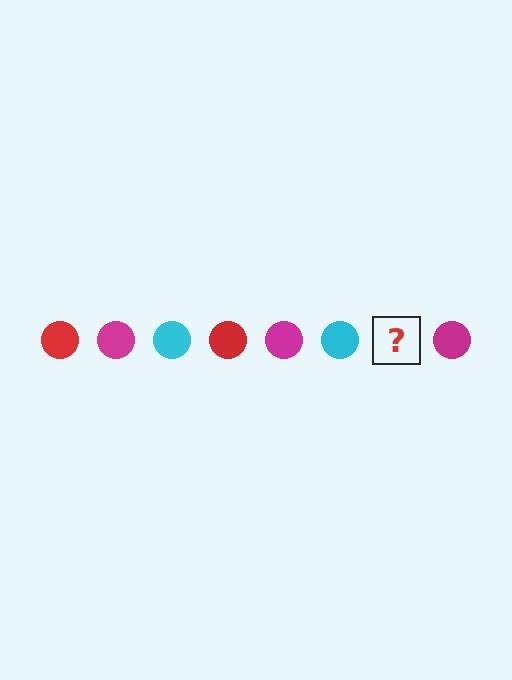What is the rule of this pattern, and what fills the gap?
The rule is that the pattern cycles through red, magenta, cyan circles. The gap should be filled with a red circle.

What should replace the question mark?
The question mark should be replaced with a red circle.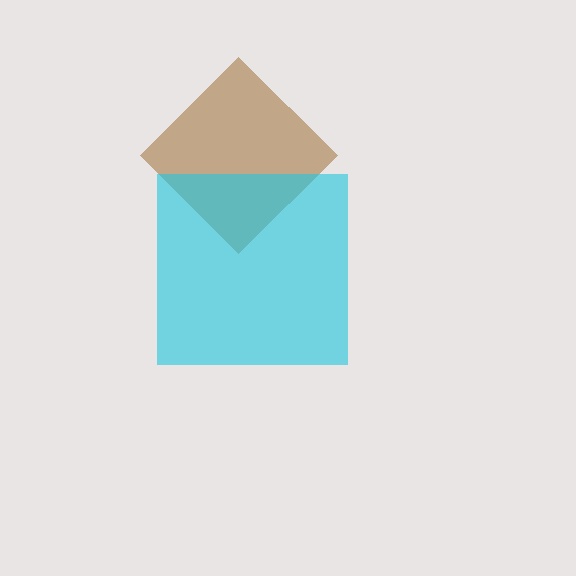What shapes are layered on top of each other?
The layered shapes are: a brown diamond, a cyan square.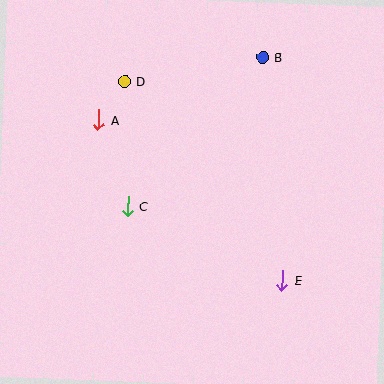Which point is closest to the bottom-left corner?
Point C is closest to the bottom-left corner.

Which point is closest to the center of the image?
Point C at (128, 206) is closest to the center.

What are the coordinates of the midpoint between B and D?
The midpoint between B and D is at (194, 69).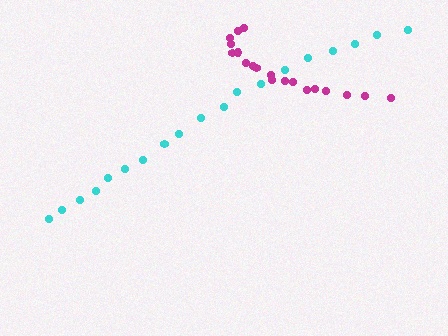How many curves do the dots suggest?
There are 2 distinct paths.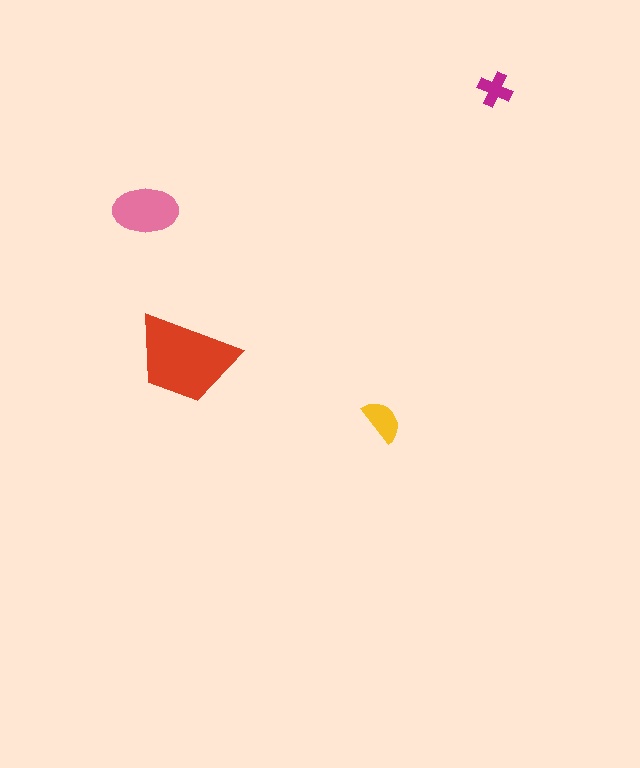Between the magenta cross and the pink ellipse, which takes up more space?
The pink ellipse.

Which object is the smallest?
The magenta cross.